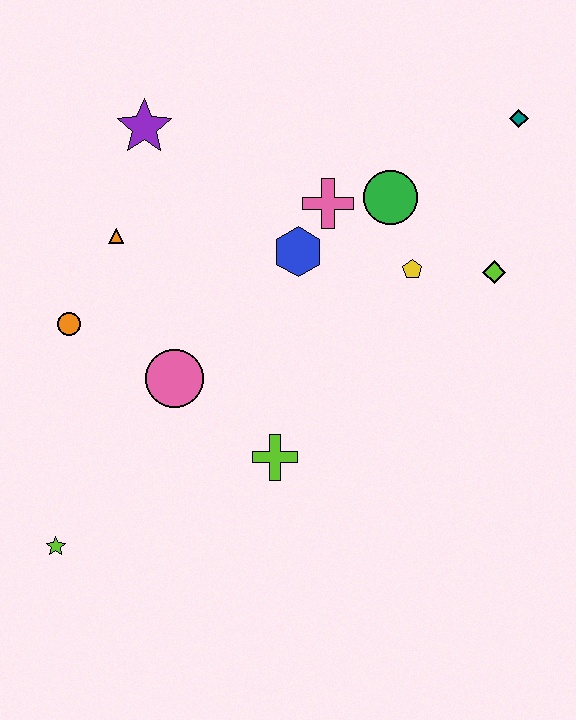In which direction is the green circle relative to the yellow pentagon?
The green circle is above the yellow pentagon.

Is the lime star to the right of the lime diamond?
No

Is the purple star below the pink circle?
No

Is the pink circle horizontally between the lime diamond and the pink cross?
No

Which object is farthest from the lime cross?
The teal diamond is farthest from the lime cross.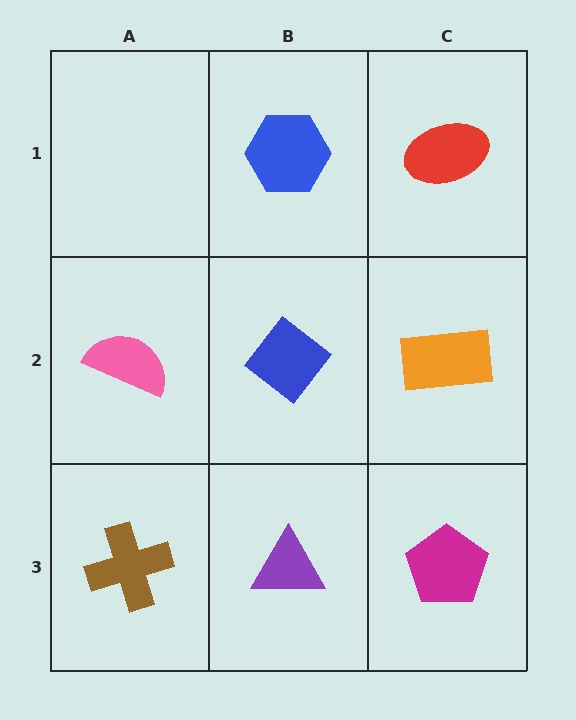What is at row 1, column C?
A red ellipse.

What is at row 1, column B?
A blue hexagon.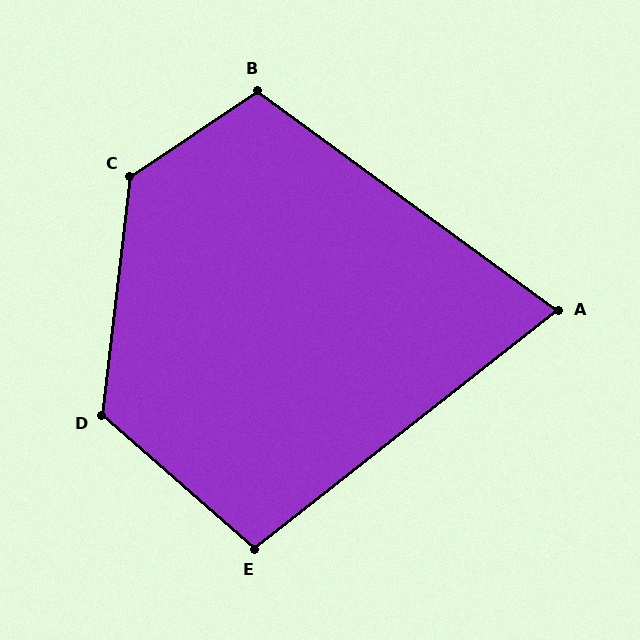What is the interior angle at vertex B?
Approximately 110 degrees (obtuse).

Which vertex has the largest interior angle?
C, at approximately 131 degrees.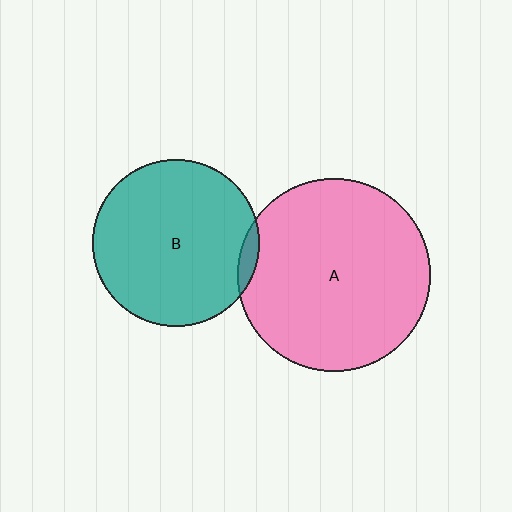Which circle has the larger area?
Circle A (pink).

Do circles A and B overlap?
Yes.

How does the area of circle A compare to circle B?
Approximately 1.3 times.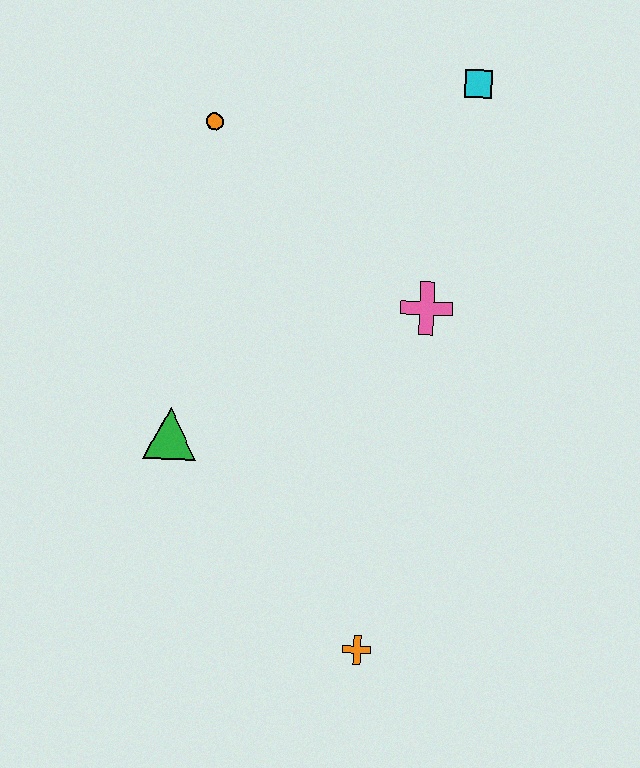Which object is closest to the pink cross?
The cyan square is closest to the pink cross.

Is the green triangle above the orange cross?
Yes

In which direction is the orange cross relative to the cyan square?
The orange cross is below the cyan square.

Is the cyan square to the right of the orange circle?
Yes